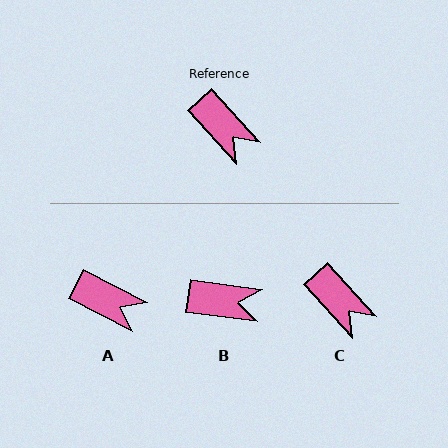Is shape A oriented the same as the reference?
No, it is off by about 20 degrees.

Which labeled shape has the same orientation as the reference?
C.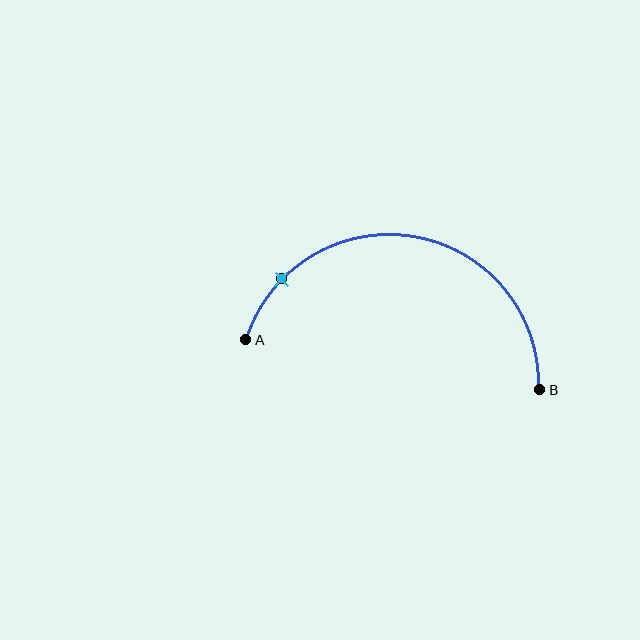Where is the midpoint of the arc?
The arc midpoint is the point on the curve farthest from the straight line joining A and B. It sits above that line.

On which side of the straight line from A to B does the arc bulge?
The arc bulges above the straight line connecting A and B.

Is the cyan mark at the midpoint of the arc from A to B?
No. The cyan mark lies on the arc but is closer to endpoint A. The arc midpoint would be at the point on the curve equidistant along the arc from both A and B.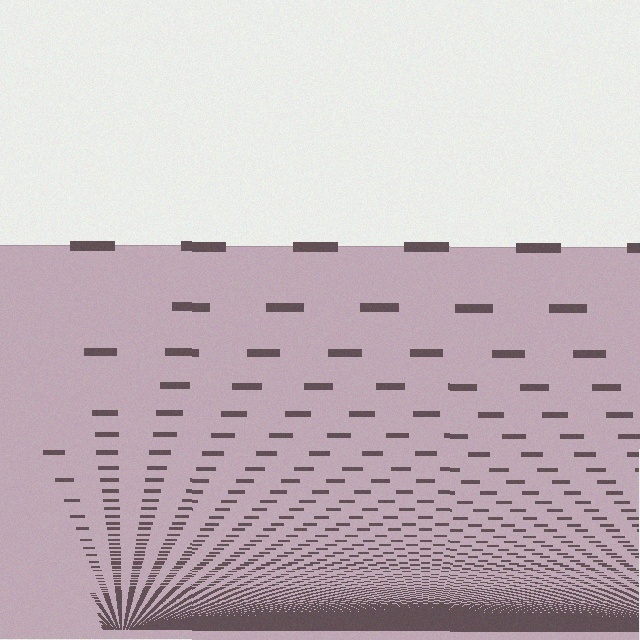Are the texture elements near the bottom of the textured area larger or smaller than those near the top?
Smaller. The gradient is inverted — elements near the bottom are smaller and denser.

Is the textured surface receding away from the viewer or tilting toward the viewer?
The surface appears to tilt toward the viewer. Texture elements get larger and sparser toward the top.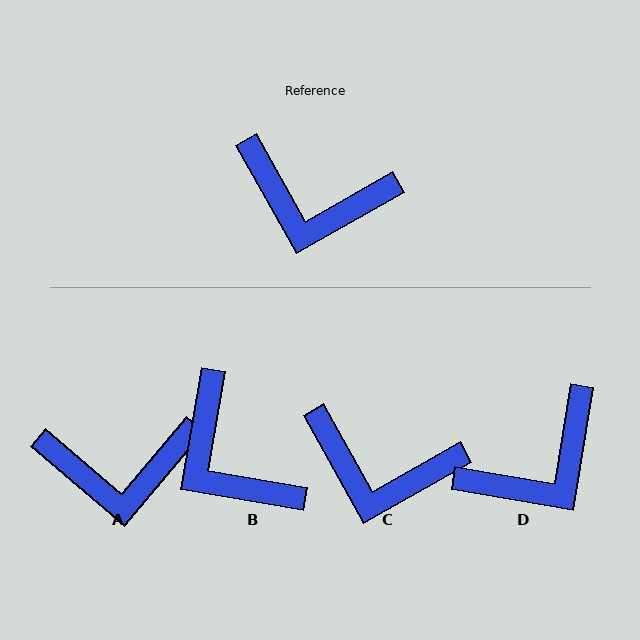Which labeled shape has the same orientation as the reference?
C.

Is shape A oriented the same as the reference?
No, it is off by about 20 degrees.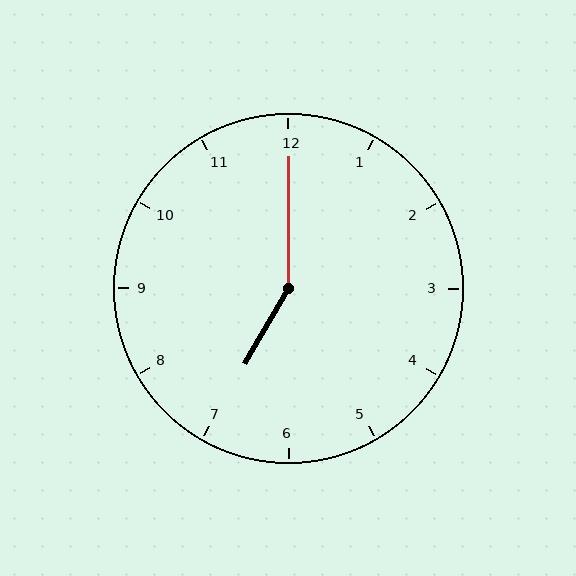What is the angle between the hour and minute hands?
Approximately 150 degrees.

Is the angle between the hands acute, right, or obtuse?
It is obtuse.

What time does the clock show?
7:00.